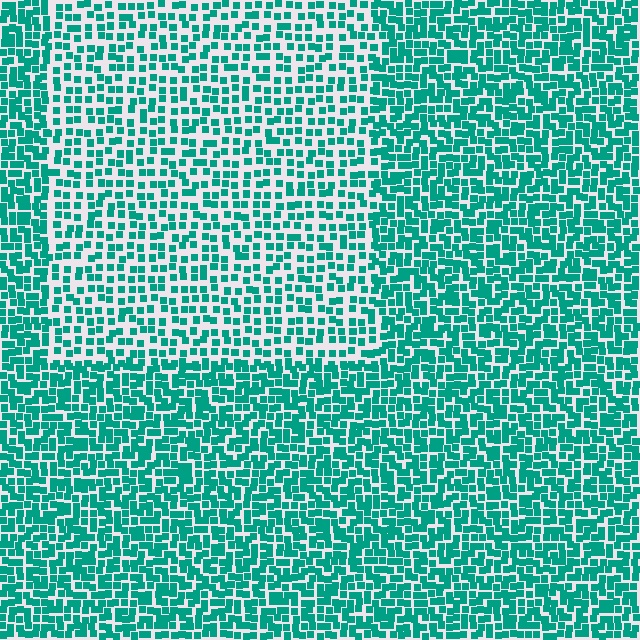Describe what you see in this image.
The image contains small teal elements arranged at two different densities. A rectangle-shaped region is visible where the elements are less densely packed than the surrounding area.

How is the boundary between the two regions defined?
The boundary is defined by a change in element density (approximately 1.7x ratio). All elements are the same color, size, and shape.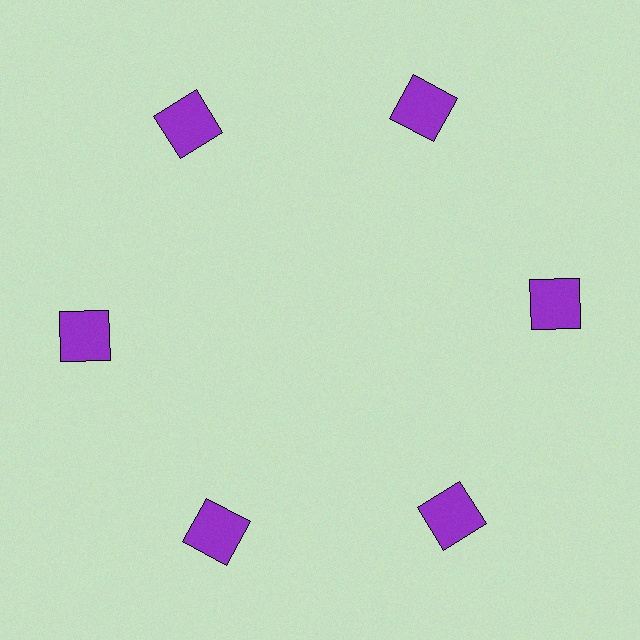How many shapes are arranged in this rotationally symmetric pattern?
There are 6 shapes, arranged in 6 groups of 1.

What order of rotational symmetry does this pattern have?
This pattern has 6-fold rotational symmetry.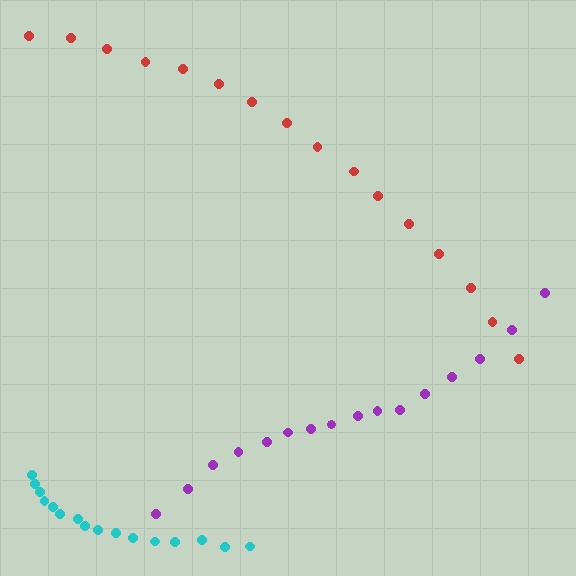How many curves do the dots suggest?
There are 3 distinct paths.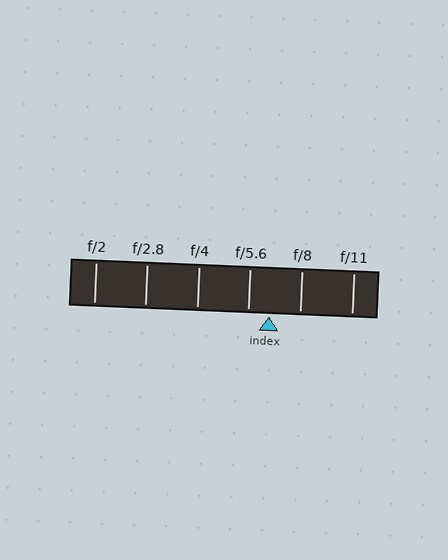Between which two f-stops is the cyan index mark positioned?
The index mark is between f/5.6 and f/8.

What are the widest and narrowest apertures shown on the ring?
The widest aperture shown is f/2 and the narrowest is f/11.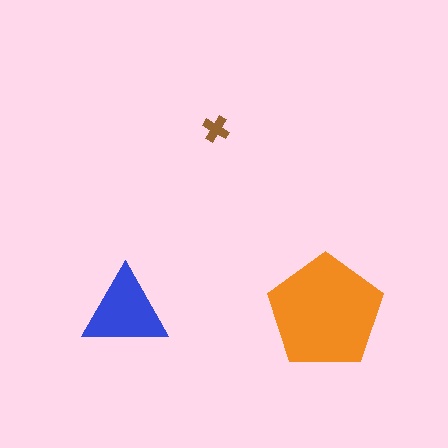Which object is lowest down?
The orange pentagon is bottommost.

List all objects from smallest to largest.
The brown cross, the blue triangle, the orange pentagon.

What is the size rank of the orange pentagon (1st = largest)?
1st.